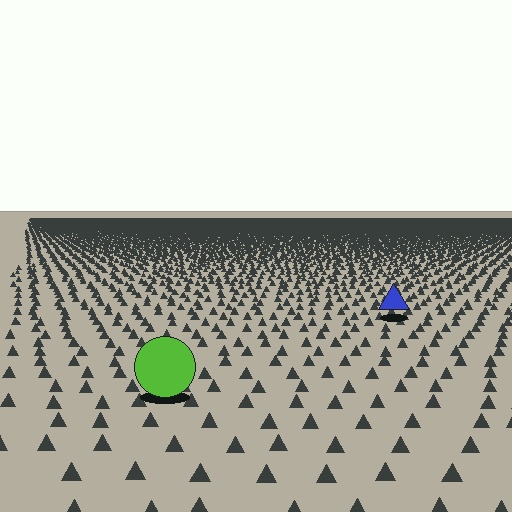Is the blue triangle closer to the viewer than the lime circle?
No. The lime circle is closer — you can tell from the texture gradient: the ground texture is coarser near it.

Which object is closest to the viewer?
The lime circle is closest. The texture marks near it are larger and more spread out.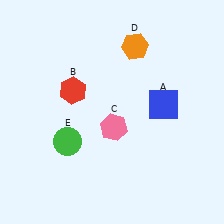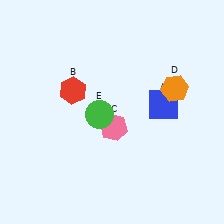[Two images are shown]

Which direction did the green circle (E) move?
The green circle (E) moved right.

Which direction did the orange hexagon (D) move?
The orange hexagon (D) moved down.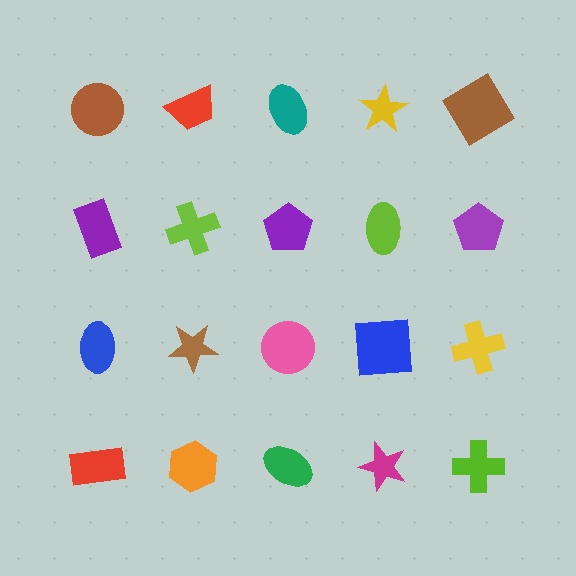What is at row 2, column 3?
A purple pentagon.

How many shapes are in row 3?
5 shapes.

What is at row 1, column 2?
A red trapezoid.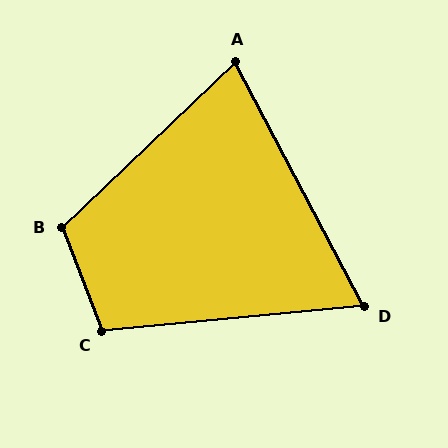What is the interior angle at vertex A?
Approximately 74 degrees (acute).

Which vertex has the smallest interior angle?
D, at approximately 68 degrees.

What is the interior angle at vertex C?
Approximately 106 degrees (obtuse).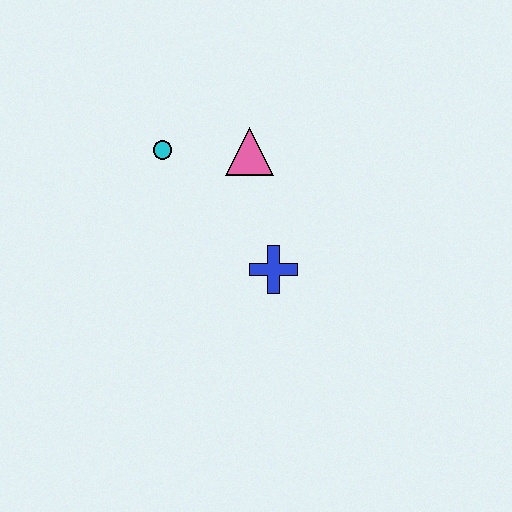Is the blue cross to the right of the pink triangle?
Yes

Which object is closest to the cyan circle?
The pink triangle is closest to the cyan circle.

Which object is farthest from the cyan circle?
The blue cross is farthest from the cyan circle.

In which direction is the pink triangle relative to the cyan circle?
The pink triangle is to the right of the cyan circle.